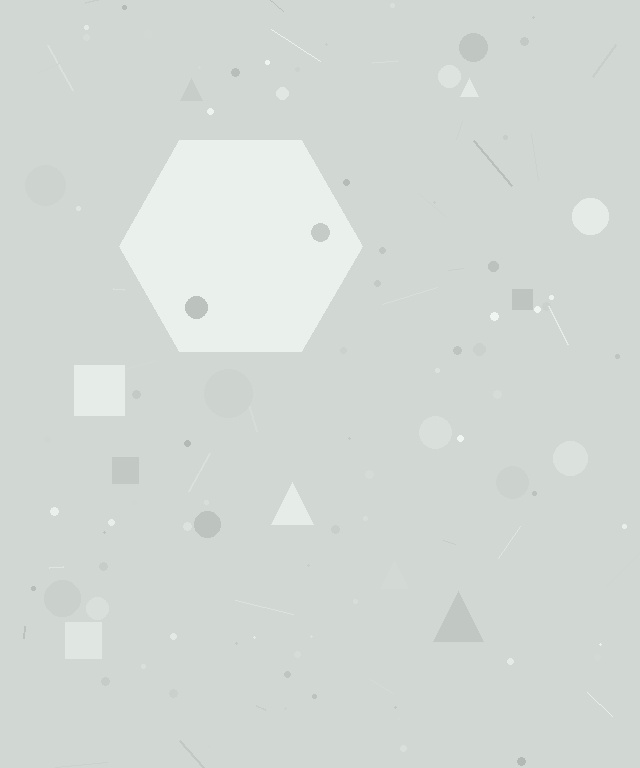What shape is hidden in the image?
A hexagon is hidden in the image.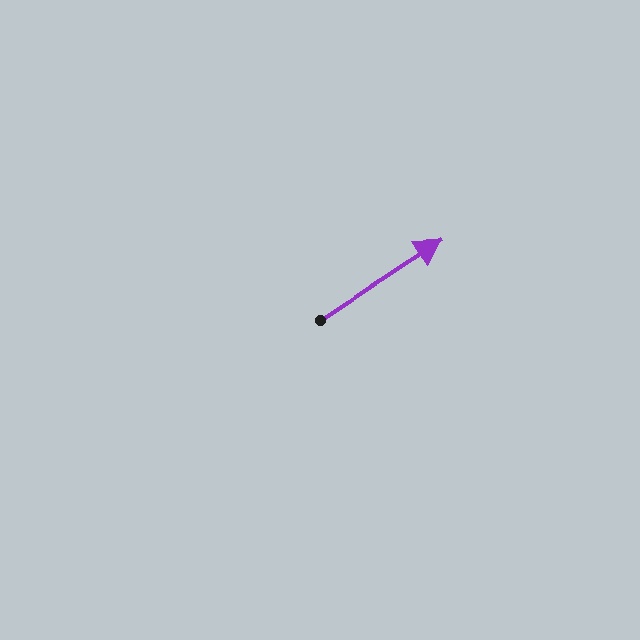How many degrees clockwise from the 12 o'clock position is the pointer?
Approximately 57 degrees.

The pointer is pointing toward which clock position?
Roughly 2 o'clock.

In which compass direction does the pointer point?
Northeast.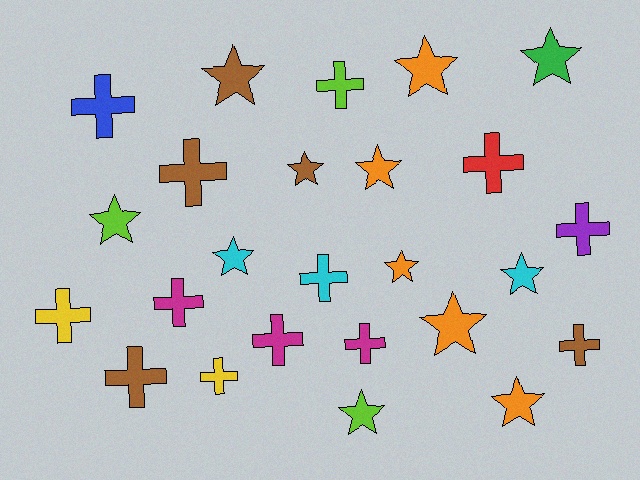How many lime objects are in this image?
There are 3 lime objects.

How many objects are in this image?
There are 25 objects.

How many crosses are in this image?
There are 13 crosses.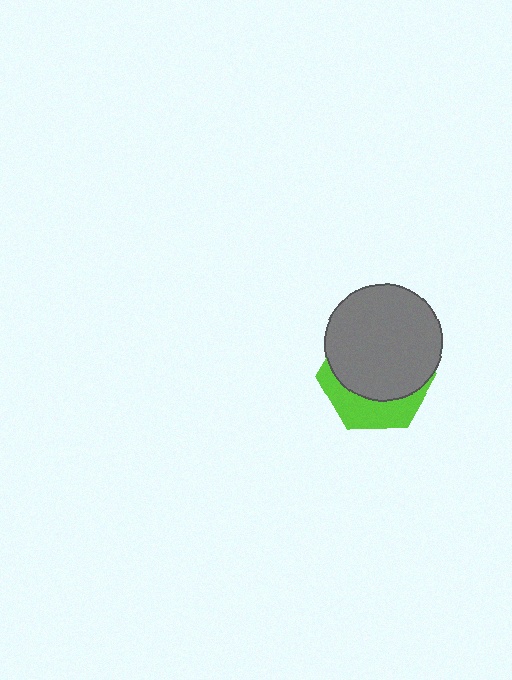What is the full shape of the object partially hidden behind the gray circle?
The partially hidden object is a lime hexagon.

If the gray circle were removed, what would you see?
You would see the complete lime hexagon.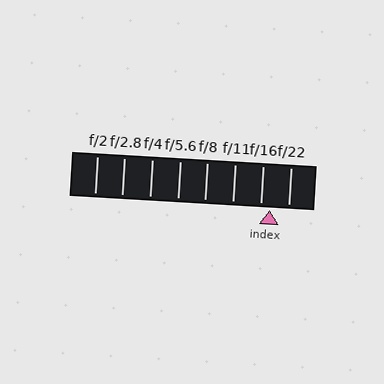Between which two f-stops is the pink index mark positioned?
The index mark is between f/16 and f/22.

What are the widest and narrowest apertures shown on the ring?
The widest aperture shown is f/2 and the narrowest is f/22.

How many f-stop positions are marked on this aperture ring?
There are 8 f-stop positions marked.